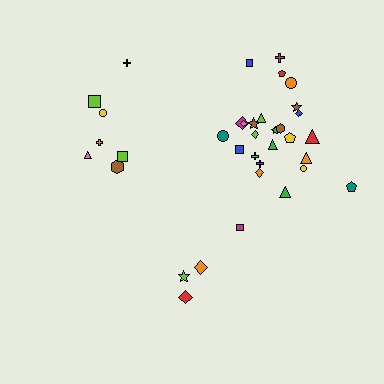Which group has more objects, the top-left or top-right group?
The top-right group.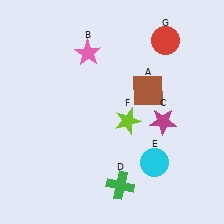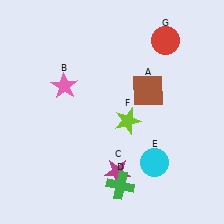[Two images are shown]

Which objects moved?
The objects that moved are: the pink star (B), the magenta star (C).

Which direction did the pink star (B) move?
The pink star (B) moved down.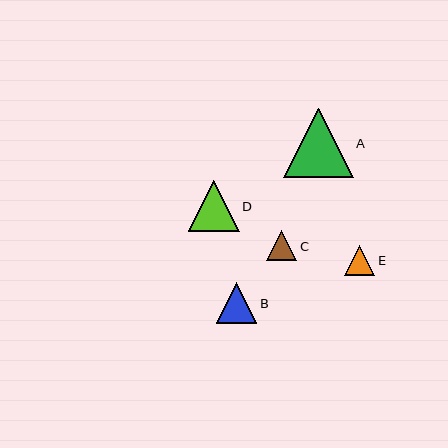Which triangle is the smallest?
Triangle E is the smallest with a size of approximately 30 pixels.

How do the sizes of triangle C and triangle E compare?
Triangle C and triangle E are approximately the same size.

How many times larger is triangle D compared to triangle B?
Triangle D is approximately 1.3 times the size of triangle B.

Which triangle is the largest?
Triangle A is the largest with a size of approximately 70 pixels.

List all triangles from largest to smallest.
From largest to smallest: A, D, B, C, E.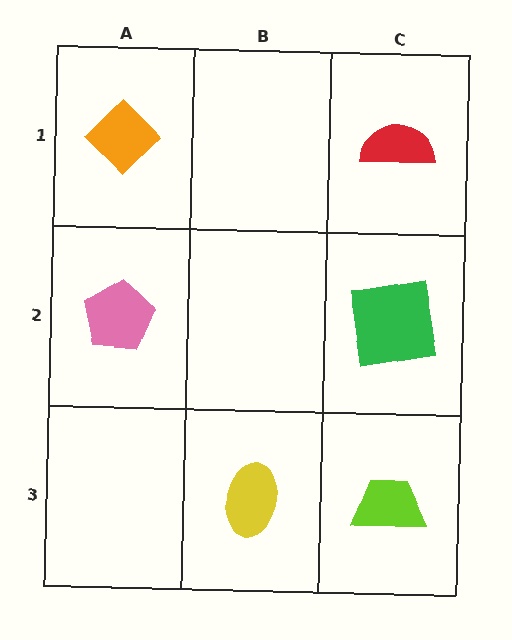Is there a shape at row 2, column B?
No, that cell is empty.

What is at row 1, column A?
An orange diamond.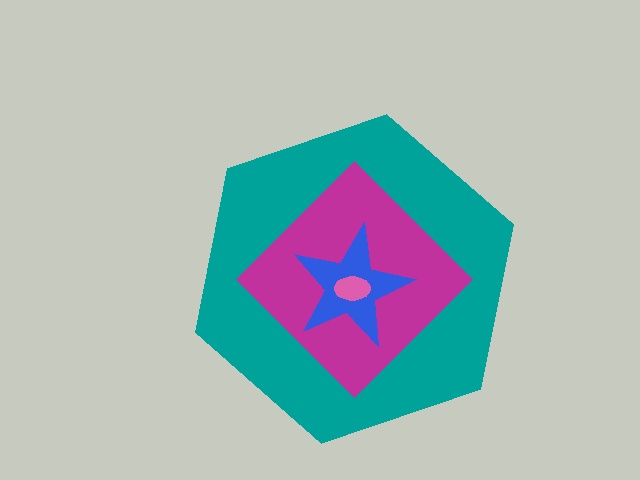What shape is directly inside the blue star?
The pink ellipse.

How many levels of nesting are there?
4.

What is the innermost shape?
The pink ellipse.